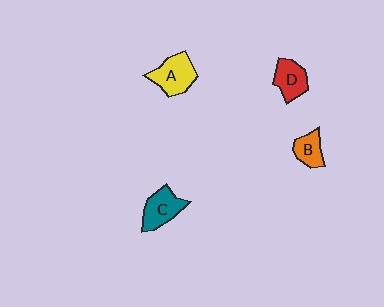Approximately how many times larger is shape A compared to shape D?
Approximately 1.3 times.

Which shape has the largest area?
Shape A (yellow).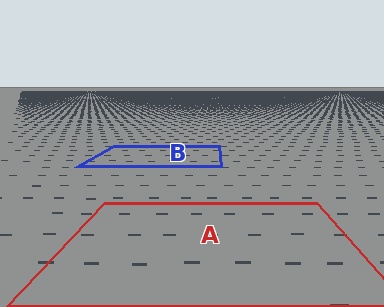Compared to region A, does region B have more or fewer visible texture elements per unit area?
Region B has more texture elements per unit area — they are packed more densely because it is farther away.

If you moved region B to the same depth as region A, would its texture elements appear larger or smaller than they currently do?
They would appear larger. At a closer depth, the same texture elements are projected at a bigger on-screen size.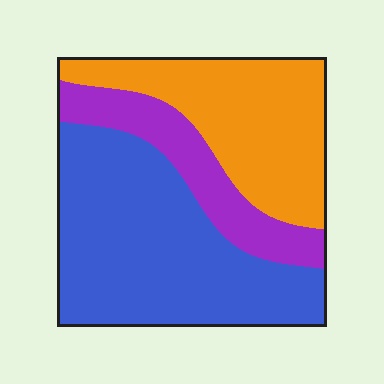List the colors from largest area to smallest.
From largest to smallest: blue, orange, purple.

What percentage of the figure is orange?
Orange takes up about one third (1/3) of the figure.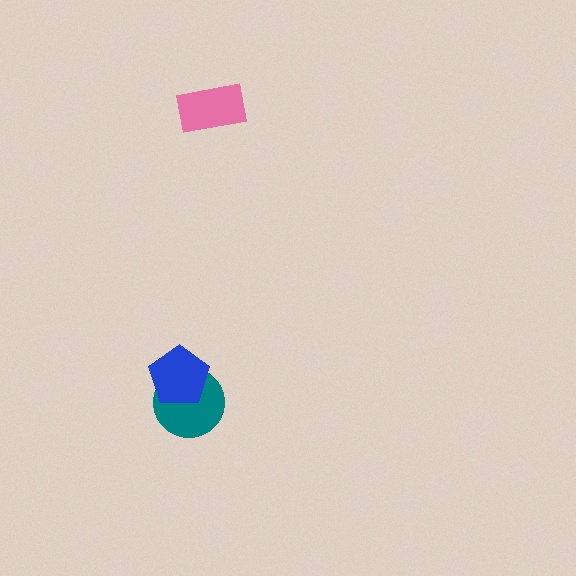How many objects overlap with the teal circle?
1 object overlaps with the teal circle.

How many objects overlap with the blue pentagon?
1 object overlaps with the blue pentagon.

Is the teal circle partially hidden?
Yes, it is partially covered by another shape.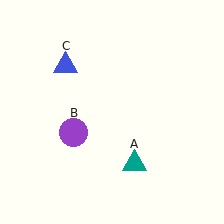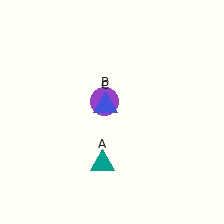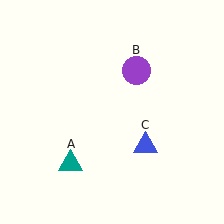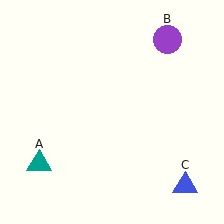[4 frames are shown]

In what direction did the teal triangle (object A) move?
The teal triangle (object A) moved left.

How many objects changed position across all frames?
3 objects changed position: teal triangle (object A), purple circle (object B), blue triangle (object C).